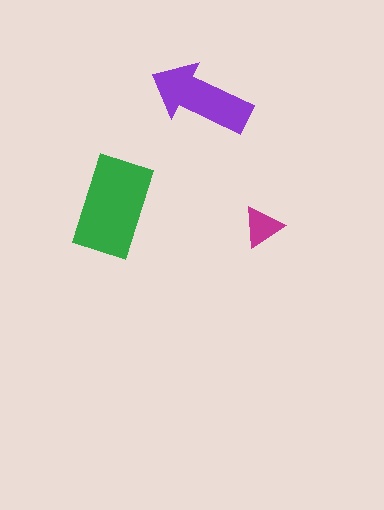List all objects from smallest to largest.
The magenta triangle, the purple arrow, the green rectangle.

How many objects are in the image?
There are 3 objects in the image.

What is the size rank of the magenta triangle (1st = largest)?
3rd.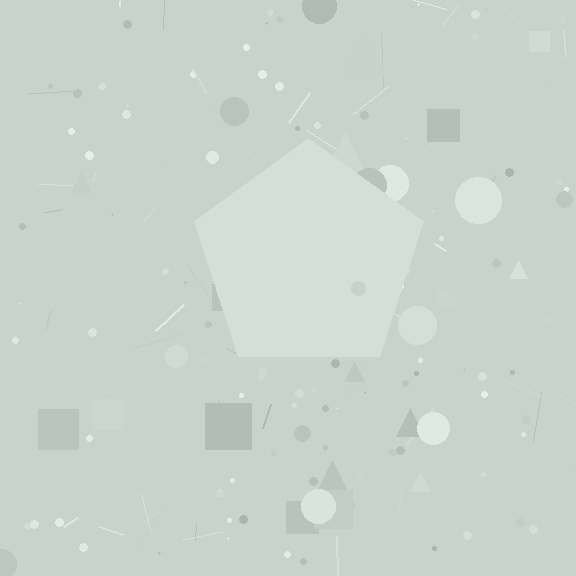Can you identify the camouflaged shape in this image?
The camouflaged shape is a pentagon.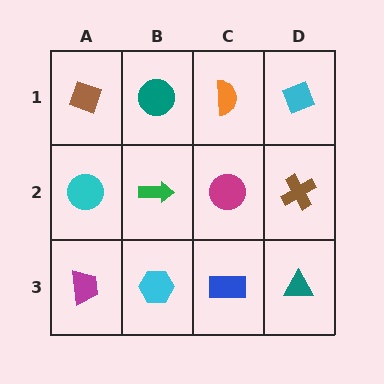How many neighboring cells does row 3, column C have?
3.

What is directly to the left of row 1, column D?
An orange semicircle.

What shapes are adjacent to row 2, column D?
A cyan diamond (row 1, column D), a teal triangle (row 3, column D), a magenta circle (row 2, column C).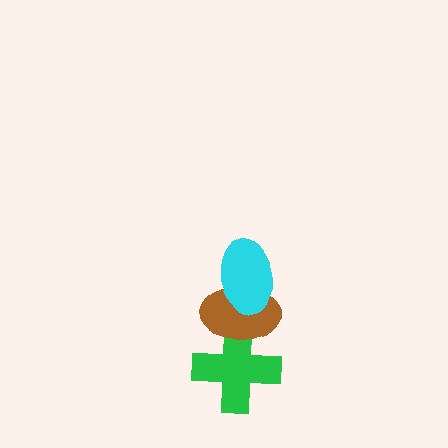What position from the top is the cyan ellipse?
The cyan ellipse is 1st from the top.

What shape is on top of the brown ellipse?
The cyan ellipse is on top of the brown ellipse.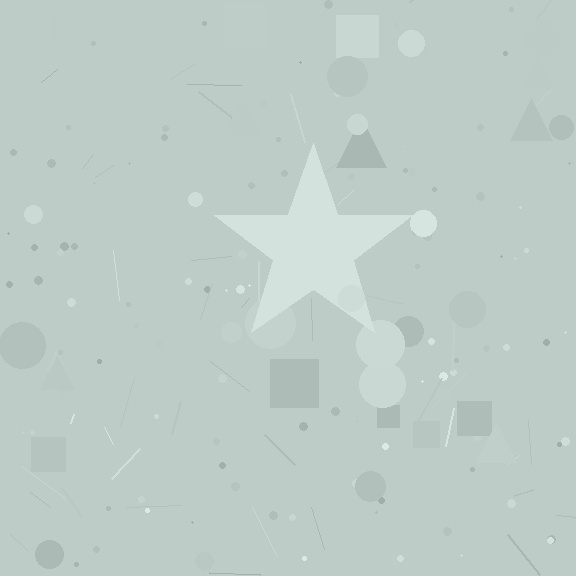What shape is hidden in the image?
A star is hidden in the image.